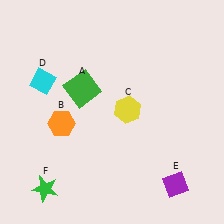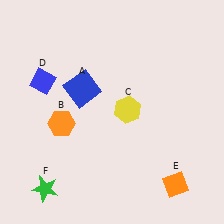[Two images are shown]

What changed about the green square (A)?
In Image 1, A is green. In Image 2, it changed to blue.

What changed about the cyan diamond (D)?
In Image 1, D is cyan. In Image 2, it changed to blue.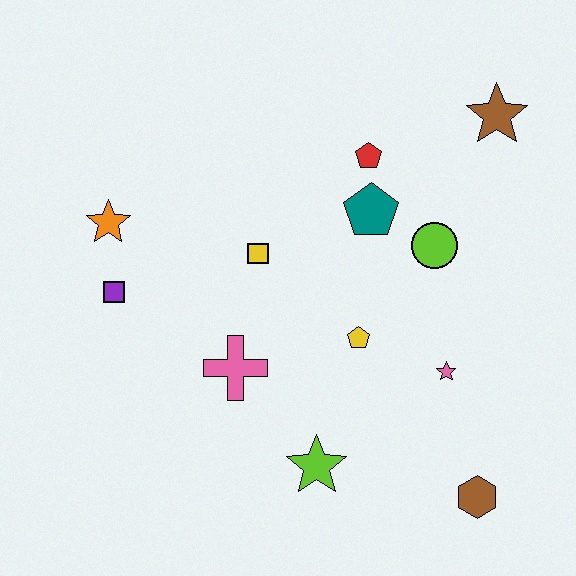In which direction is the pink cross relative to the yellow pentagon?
The pink cross is to the left of the yellow pentagon.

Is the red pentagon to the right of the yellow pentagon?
Yes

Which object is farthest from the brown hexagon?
The orange star is farthest from the brown hexagon.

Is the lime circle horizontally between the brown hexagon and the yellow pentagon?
Yes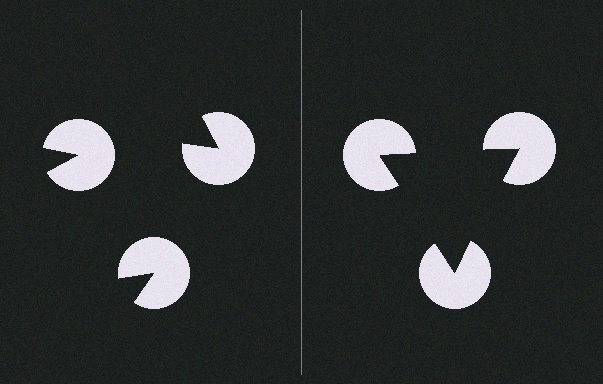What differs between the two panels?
The pac-man discs are positioned identically on both sides; only the wedge orientations differ. On the right they align to a triangle; on the left they are misaligned.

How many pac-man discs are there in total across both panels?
6 — 3 on each side.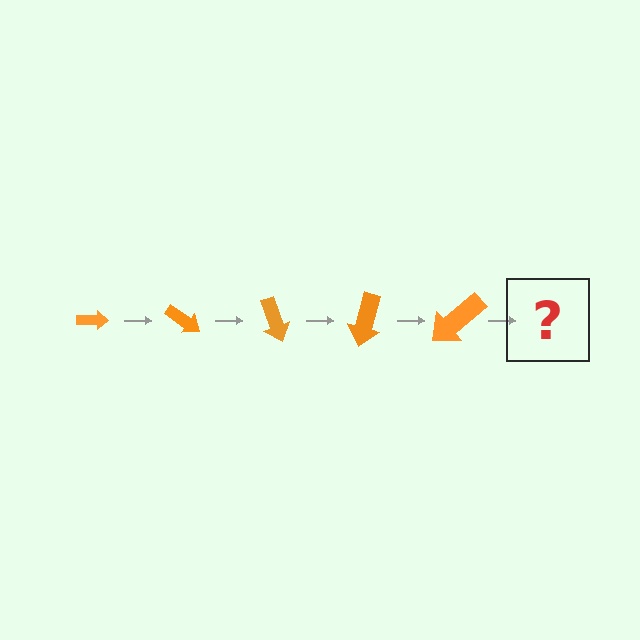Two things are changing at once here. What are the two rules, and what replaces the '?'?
The two rules are that the arrow grows larger each step and it rotates 35 degrees each step. The '?' should be an arrow, larger than the previous one and rotated 175 degrees from the start.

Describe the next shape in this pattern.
It should be an arrow, larger than the previous one and rotated 175 degrees from the start.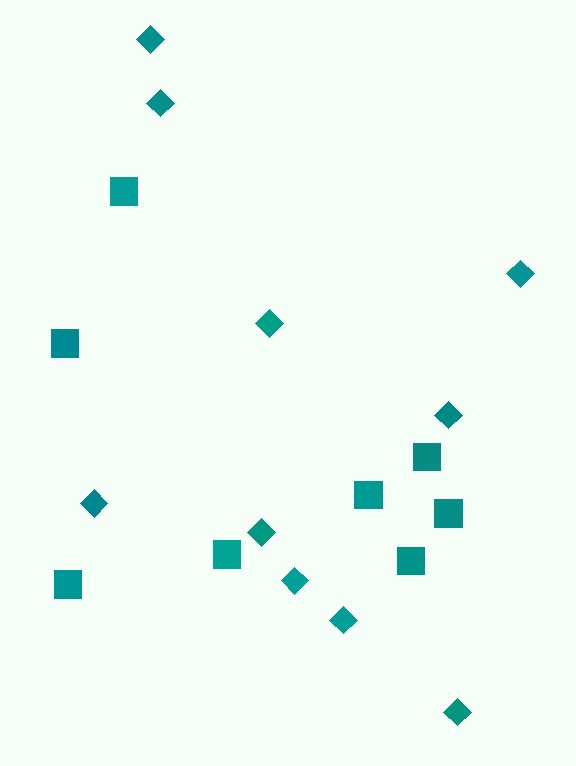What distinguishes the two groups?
There are 2 groups: one group of diamonds (10) and one group of squares (8).